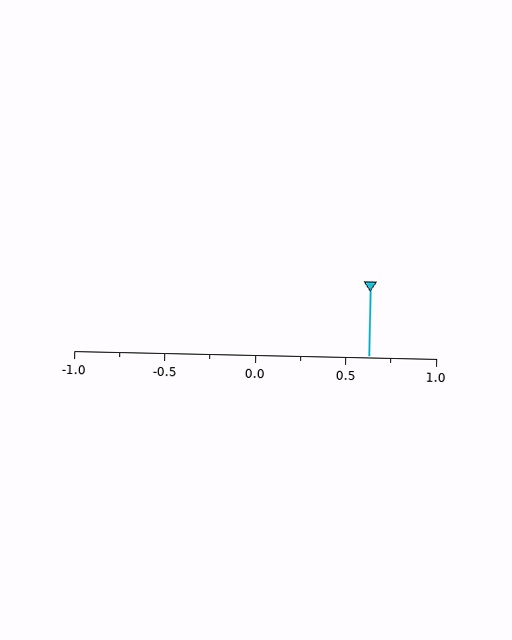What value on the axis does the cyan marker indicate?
The marker indicates approximately 0.62.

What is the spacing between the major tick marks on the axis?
The major ticks are spaced 0.5 apart.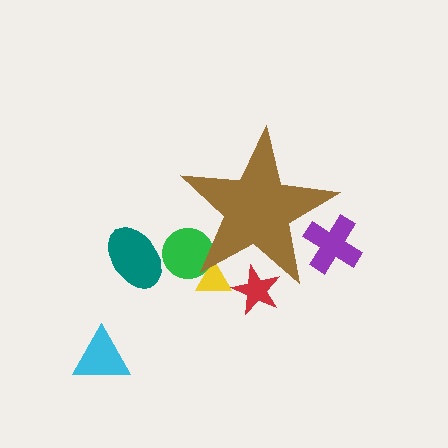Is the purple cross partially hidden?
Yes, the purple cross is partially hidden behind the brown star.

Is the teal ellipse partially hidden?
No, the teal ellipse is fully visible.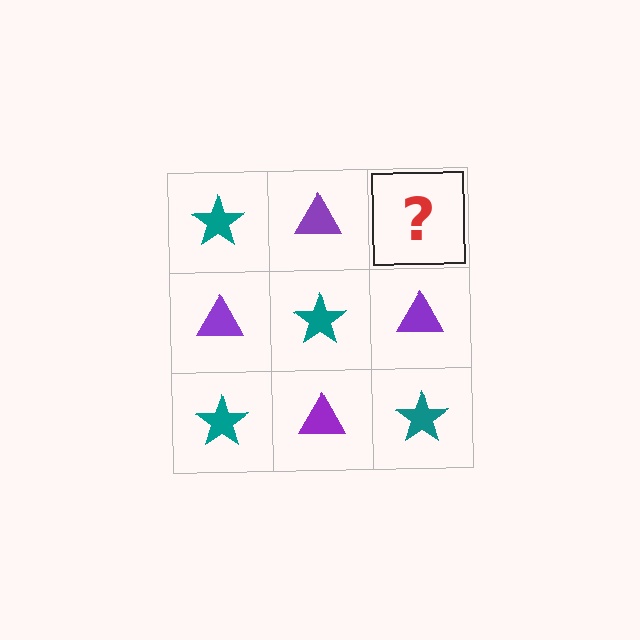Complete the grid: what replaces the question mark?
The question mark should be replaced with a teal star.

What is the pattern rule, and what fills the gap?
The rule is that it alternates teal star and purple triangle in a checkerboard pattern. The gap should be filled with a teal star.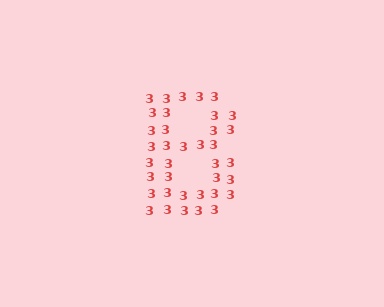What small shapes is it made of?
It is made of small digit 3's.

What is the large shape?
The large shape is the letter B.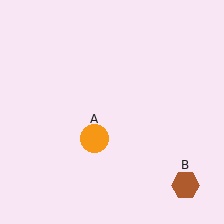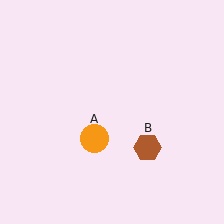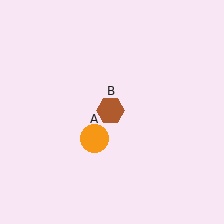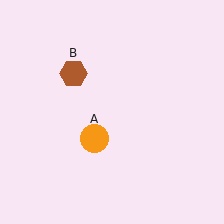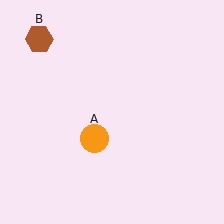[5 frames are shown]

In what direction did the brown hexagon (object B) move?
The brown hexagon (object B) moved up and to the left.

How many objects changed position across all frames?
1 object changed position: brown hexagon (object B).